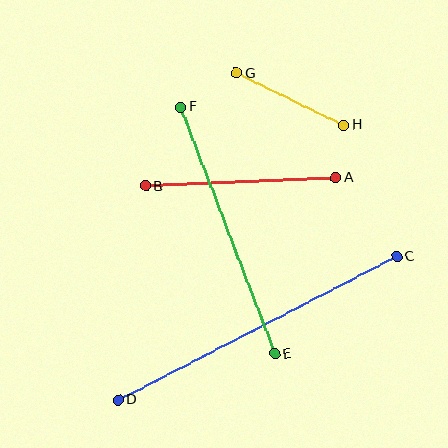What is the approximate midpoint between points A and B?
The midpoint is at approximately (241, 182) pixels.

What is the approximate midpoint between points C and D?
The midpoint is at approximately (258, 328) pixels.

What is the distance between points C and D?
The distance is approximately 313 pixels.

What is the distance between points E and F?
The distance is approximately 264 pixels.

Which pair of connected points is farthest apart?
Points C and D are farthest apart.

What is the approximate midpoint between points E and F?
The midpoint is at approximately (228, 230) pixels.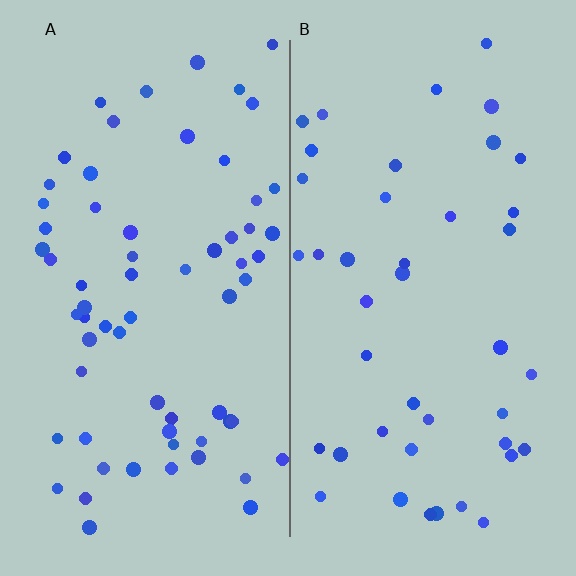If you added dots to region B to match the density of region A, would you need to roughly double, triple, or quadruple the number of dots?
Approximately double.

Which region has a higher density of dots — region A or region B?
A (the left).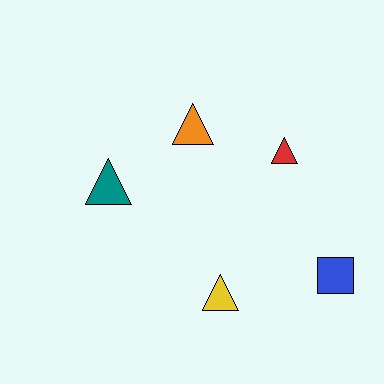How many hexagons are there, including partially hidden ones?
There are no hexagons.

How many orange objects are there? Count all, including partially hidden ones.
There is 1 orange object.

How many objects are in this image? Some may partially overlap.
There are 5 objects.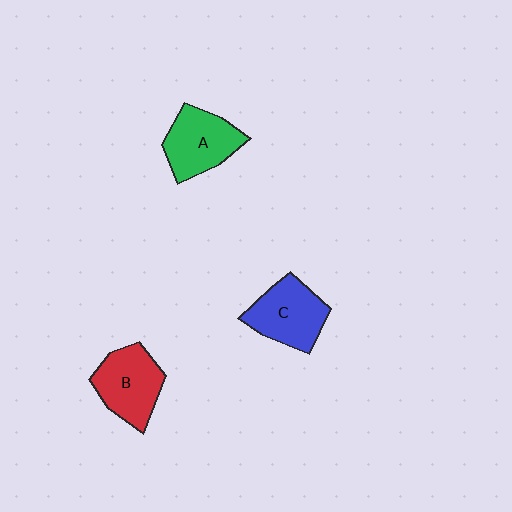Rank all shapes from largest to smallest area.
From largest to smallest: C (blue), B (red), A (green).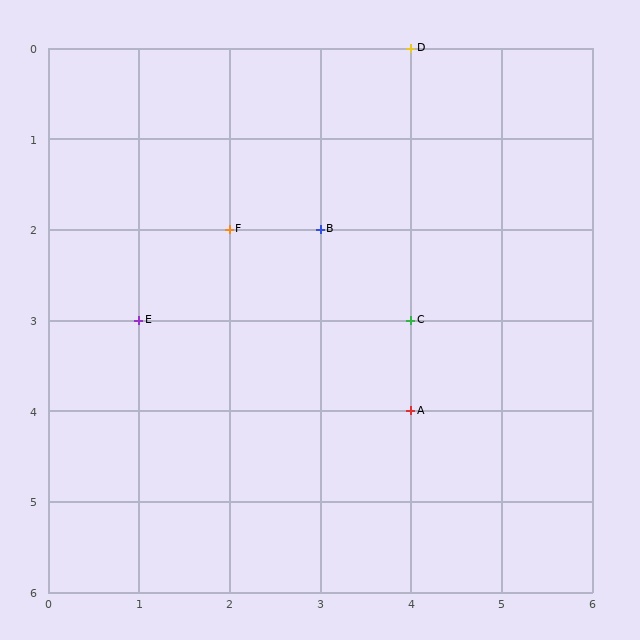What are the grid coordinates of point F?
Point F is at grid coordinates (2, 2).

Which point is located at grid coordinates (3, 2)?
Point B is at (3, 2).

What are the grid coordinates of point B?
Point B is at grid coordinates (3, 2).